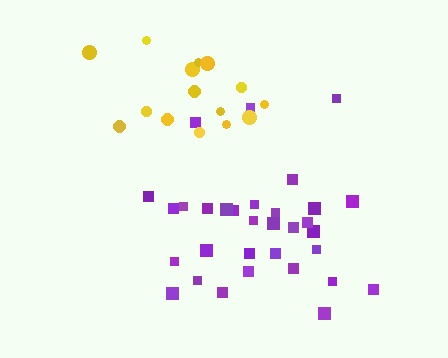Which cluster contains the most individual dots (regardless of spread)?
Purple (32).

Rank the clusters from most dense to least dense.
yellow, purple.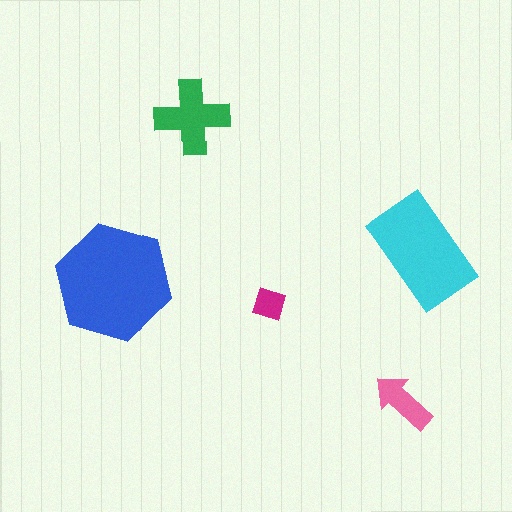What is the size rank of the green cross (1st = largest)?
3rd.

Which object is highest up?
The green cross is topmost.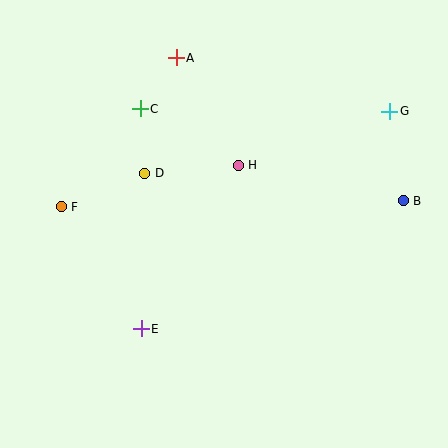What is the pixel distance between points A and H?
The distance between A and H is 124 pixels.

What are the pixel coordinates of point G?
Point G is at (390, 111).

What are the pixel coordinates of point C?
Point C is at (140, 109).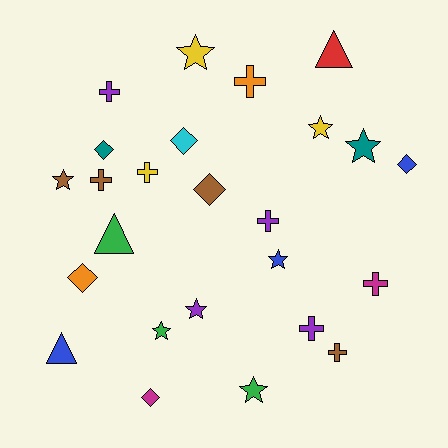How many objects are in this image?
There are 25 objects.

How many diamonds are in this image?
There are 6 diamonds.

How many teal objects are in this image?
There are 2 teal objects.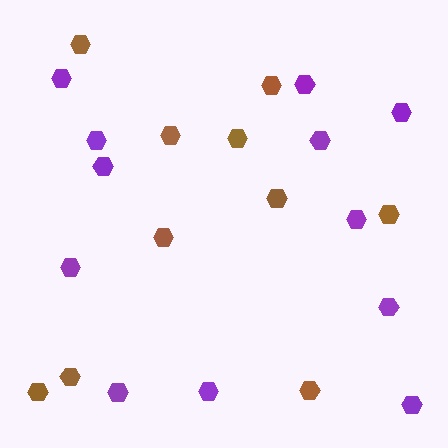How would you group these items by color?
There are 2 groups: one group of purple hexagons (12) and one group of brown hexagons (10).